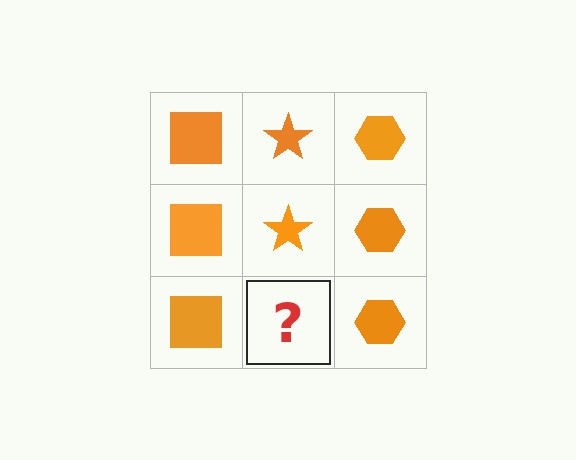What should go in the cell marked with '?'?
The missing cell should contain an orange star.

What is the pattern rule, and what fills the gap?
The rule is that each column has a consistent shape. The gap should be filled with an orange star.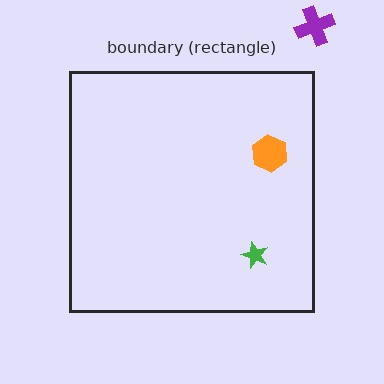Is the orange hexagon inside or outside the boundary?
Inside.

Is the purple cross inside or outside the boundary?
Outside.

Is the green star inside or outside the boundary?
Inside.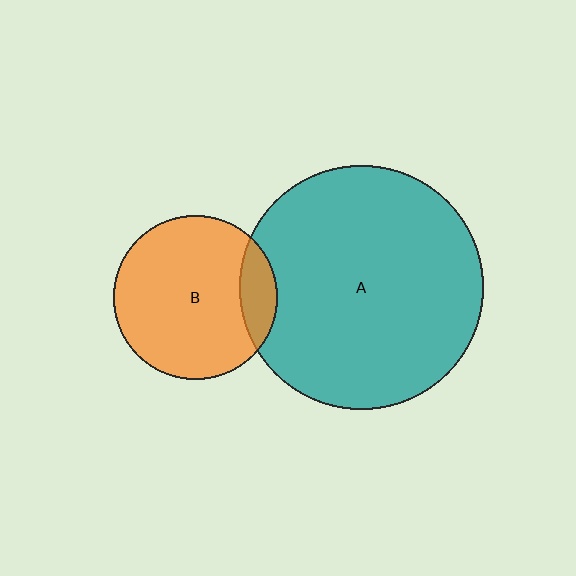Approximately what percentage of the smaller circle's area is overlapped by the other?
Approximately 15%.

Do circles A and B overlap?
Yes.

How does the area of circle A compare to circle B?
Approximately 2.2 times.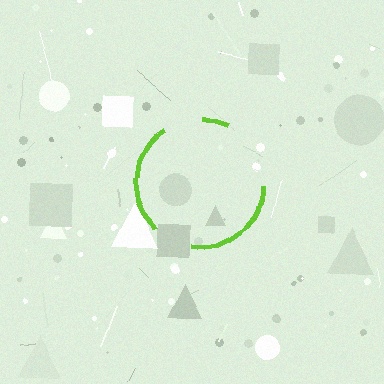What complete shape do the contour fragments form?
The contour fragments form a circle.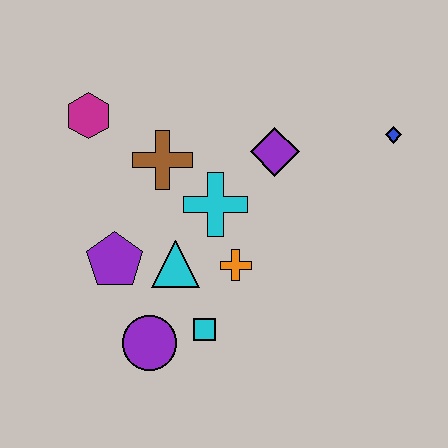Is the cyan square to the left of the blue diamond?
Yes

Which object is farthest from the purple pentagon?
The blue diamond is farthest from the purple pentagon.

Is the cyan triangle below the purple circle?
No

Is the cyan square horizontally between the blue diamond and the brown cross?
Yes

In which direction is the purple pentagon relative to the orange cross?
The purple pentagon is to the left of the orange cross.